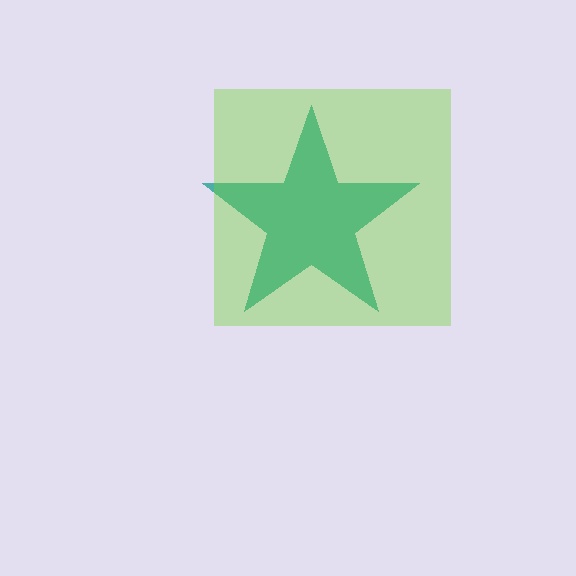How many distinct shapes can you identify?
There are 2 distinct shapes: a teal star, a lime square.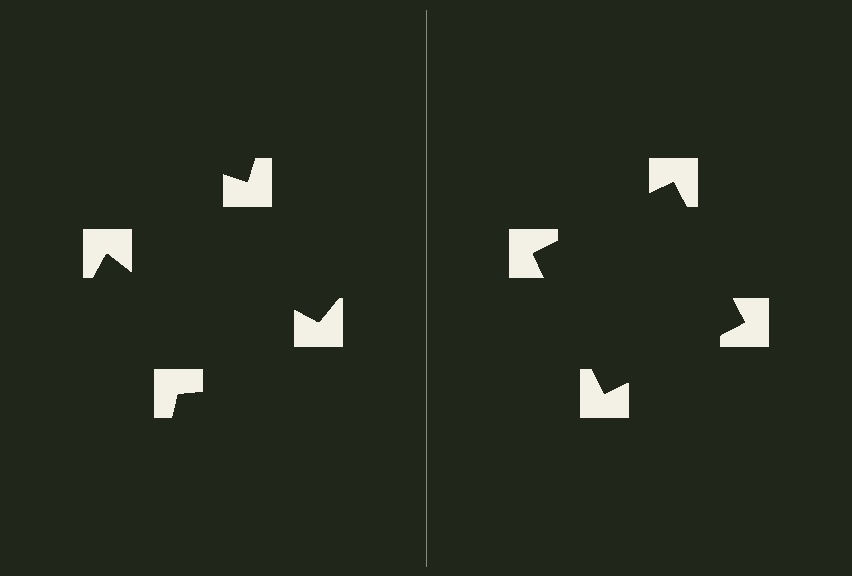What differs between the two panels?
The notched squares are positioned identically on both sides; only the wedge orientations differ. On the right they align to a square; on the left they are misaligned.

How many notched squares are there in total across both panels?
8 — 4 on each side.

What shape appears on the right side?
An illusory square.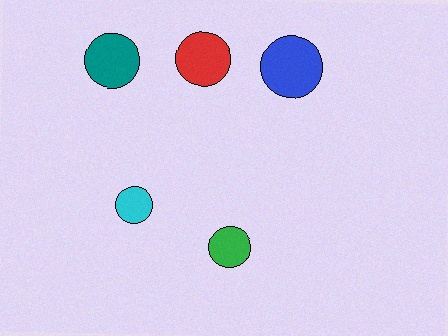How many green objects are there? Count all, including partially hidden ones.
There is 1 green object.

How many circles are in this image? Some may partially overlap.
There are 5 circles.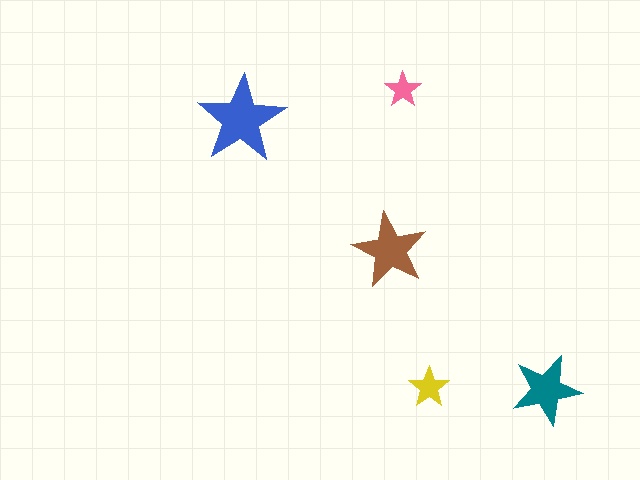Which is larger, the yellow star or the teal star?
The teal one.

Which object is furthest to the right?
The teal star is rightmost.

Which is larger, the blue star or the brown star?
The blue one.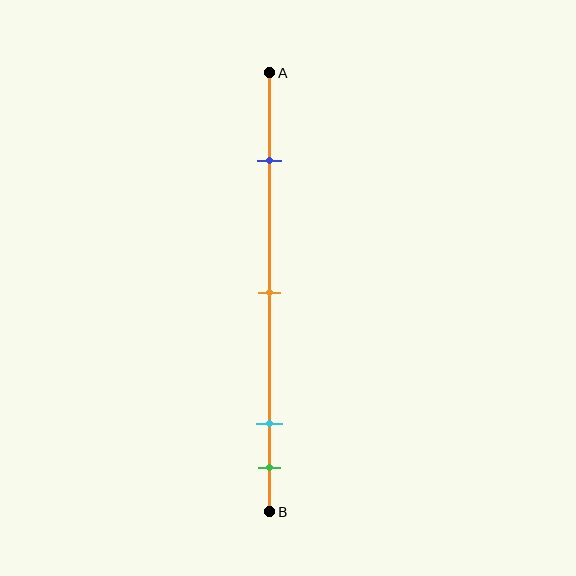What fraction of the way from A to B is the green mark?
The green mark is approximately 90% (0.9) of the way from A to B.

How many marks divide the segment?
There are 4 marks dividing the segment.